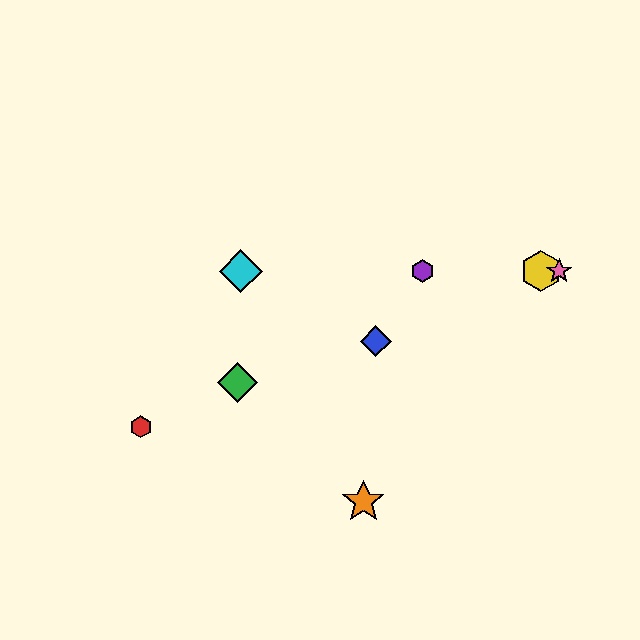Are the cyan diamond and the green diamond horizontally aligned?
No, the cyan diamond is at y≈271 and the green diamond is at y≈382.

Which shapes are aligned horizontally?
The yellow hexagon, the purple hexagon, the cyan diamond, the pink star are aligned horizontally.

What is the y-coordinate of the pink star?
The pink star is at y≈271.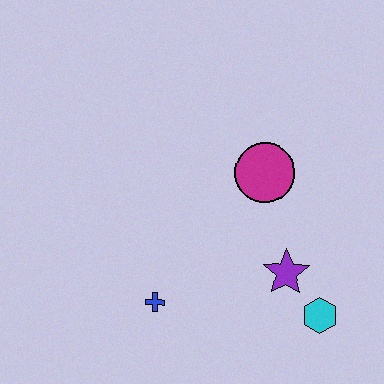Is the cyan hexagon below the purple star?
Yes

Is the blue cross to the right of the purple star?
No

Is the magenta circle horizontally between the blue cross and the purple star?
Yes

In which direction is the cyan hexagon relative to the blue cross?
The cyan hexagon is to the right of the blue cross.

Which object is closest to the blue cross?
The purple star is closest to the blue cross.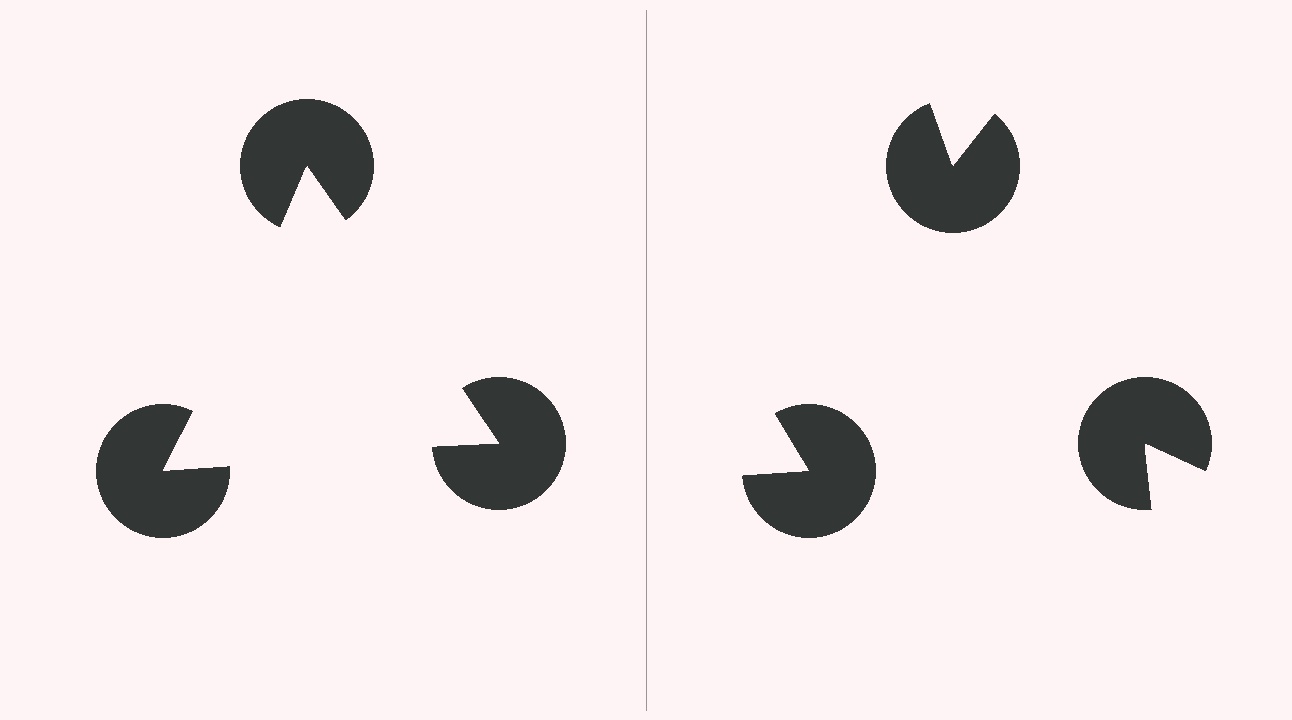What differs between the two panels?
The pac-man discs are positioned identically on both sides; only the wedge orientations differ. On the left they align to a triangle; on the right they are misaligned.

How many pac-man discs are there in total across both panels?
6 — 3 on each side.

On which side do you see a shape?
An illusory triangle appears on the left side. On the right side the wedge cuts are rotated, so no coherent shape forms.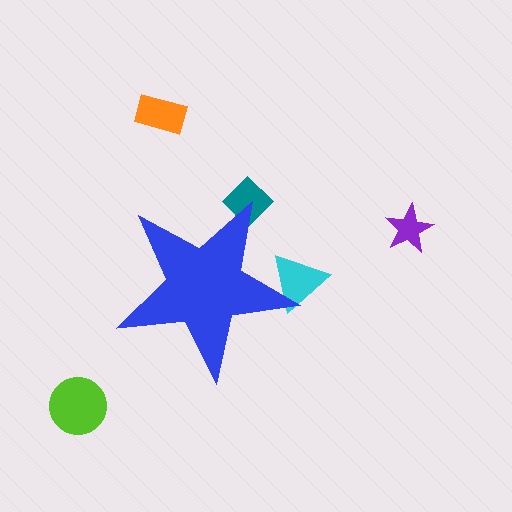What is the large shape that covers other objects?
A blue star.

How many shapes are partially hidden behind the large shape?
2 shapes are partially hidden.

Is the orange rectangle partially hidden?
No, the orange rectangle is fully visible.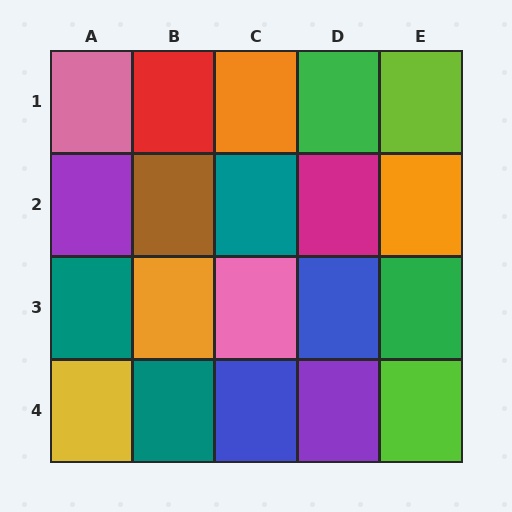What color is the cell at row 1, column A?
Pink.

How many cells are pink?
2 cells are pink.